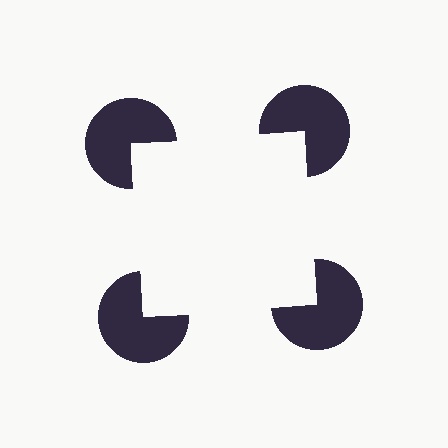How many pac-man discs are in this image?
There are 4 — one at each vertex of the illusory square.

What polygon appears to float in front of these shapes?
An illusory square — its edges are inferred from the aligned wedge cuts in the pac-man discs, not physically drawn.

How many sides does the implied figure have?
4 sides.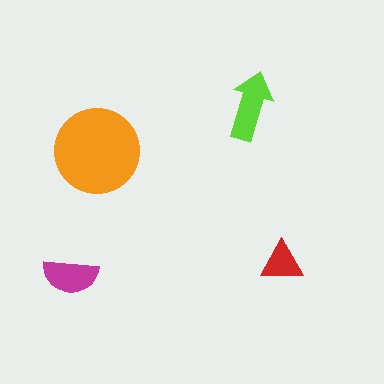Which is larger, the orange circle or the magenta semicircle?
The orange circle.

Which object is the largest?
The orange circle.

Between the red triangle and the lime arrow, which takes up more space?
The lime arrow.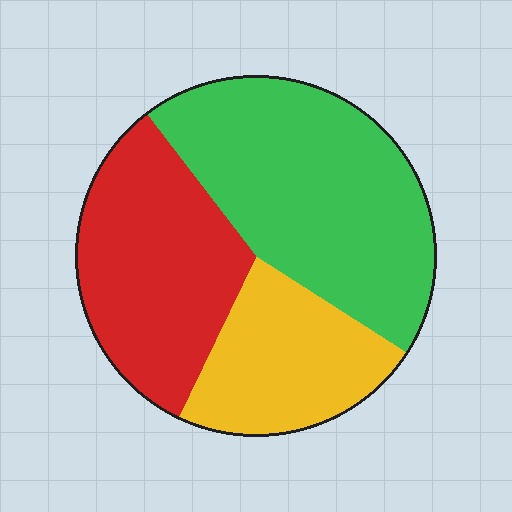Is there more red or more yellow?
Red.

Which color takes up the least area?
Yellow, at roughly 25%.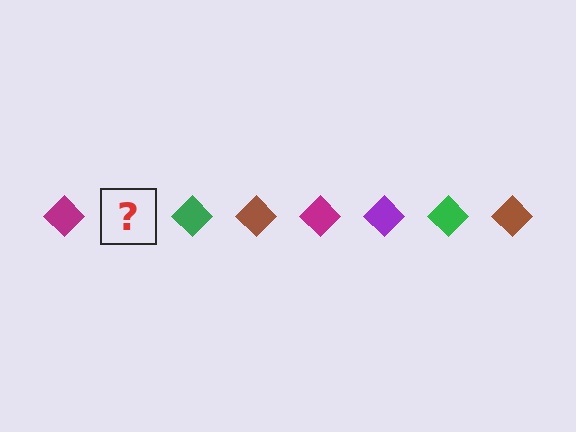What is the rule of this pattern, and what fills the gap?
The rule is that the pattern cycles through magenta, purple, green, brown diamonds. The gap should be filled with a purple diamond.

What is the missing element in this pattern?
The missing element is a purple diamond.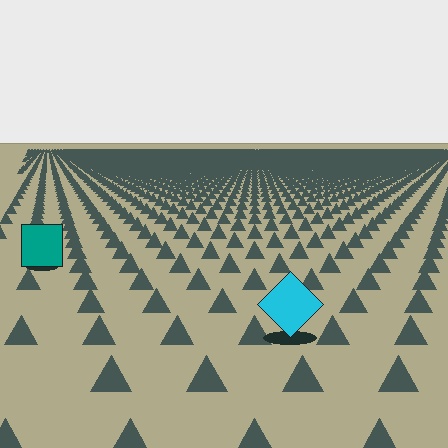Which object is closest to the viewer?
The cyan diamond is closest. The texture marks near it are larger and more spread out.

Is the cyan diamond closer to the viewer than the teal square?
Yes. The cyan diamond is closer — you can tell from the texture gradient: the ground texture is coarser near it.